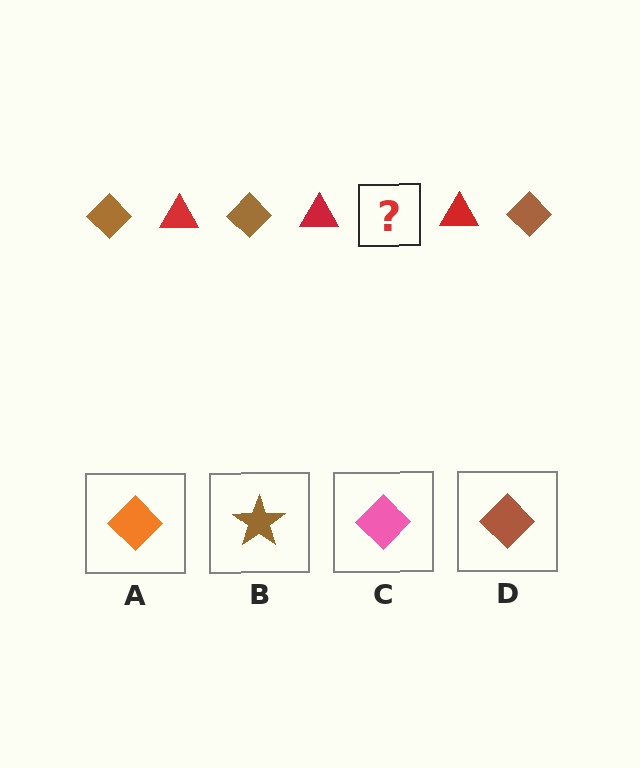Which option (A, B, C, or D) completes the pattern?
D.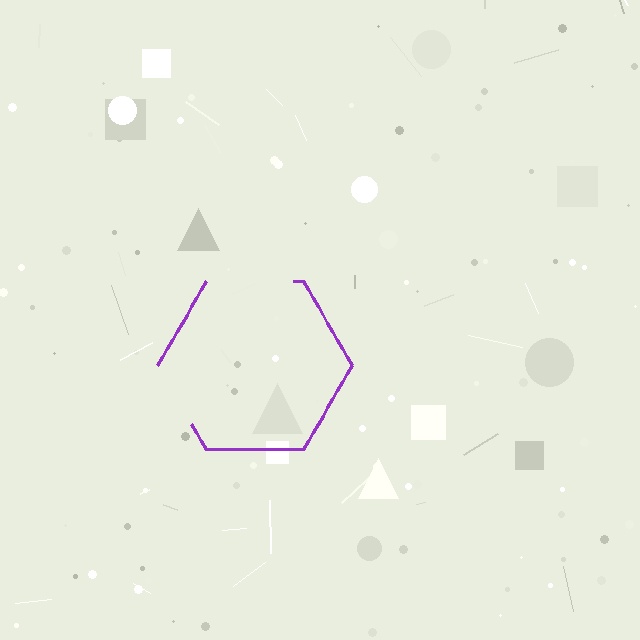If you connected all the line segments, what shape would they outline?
They would outline a hexagon.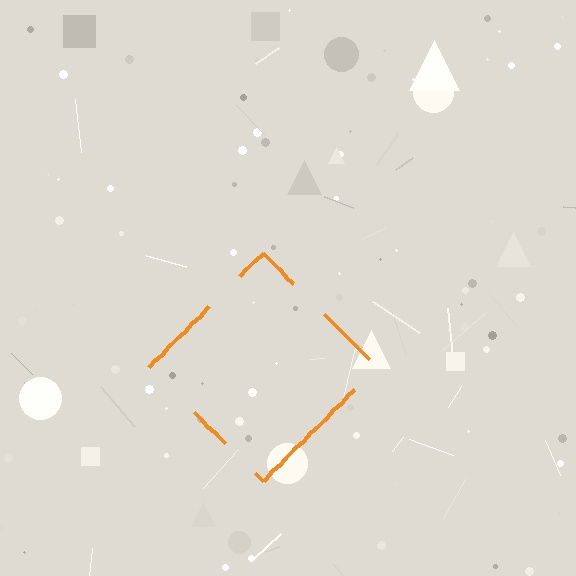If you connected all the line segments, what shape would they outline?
They would outline a diamond.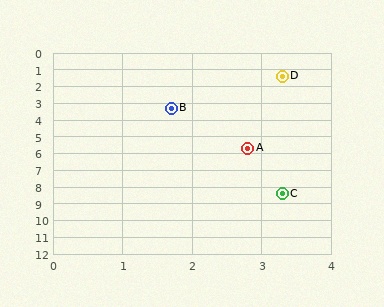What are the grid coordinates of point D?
Point D is at approximately (3.3, 1.4).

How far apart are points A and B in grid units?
Points A and B are about 2.6 grid units apart.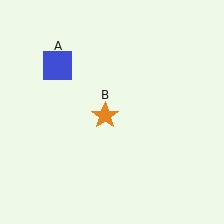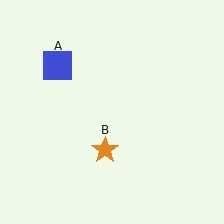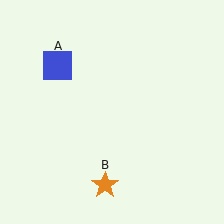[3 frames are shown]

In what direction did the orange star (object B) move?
The orange star (object B) moved down.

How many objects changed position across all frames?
1 object changed position: orange star (object B).